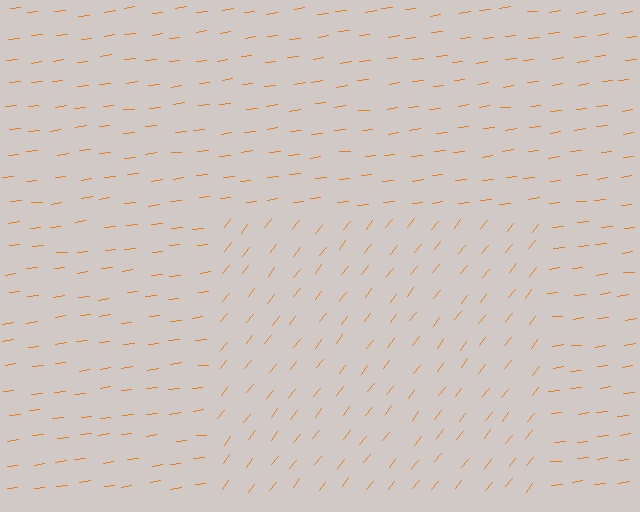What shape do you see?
I see a rectangle.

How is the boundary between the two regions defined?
The boundary is defined purely by a change in line orientation (approximately 45 degrees difference). All lines are the same color and thickness.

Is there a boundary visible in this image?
Yes, there is a texture boundary formed by a change in line orientation.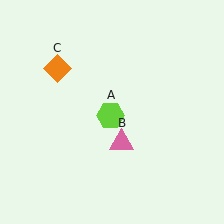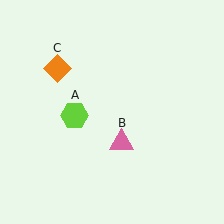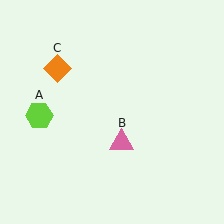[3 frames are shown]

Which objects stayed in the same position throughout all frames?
Pink triangle (object B) and orange diamond (object C) remained stationary.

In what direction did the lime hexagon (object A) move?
The lime hexagon (object A) moved left.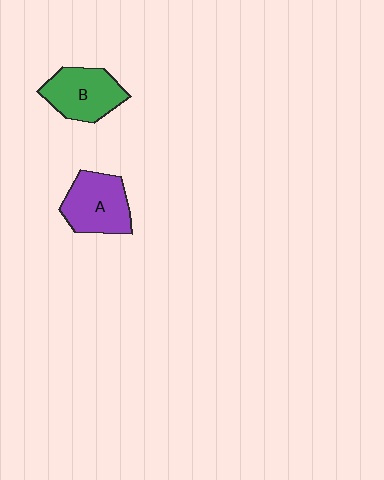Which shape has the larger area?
Shape A (purple).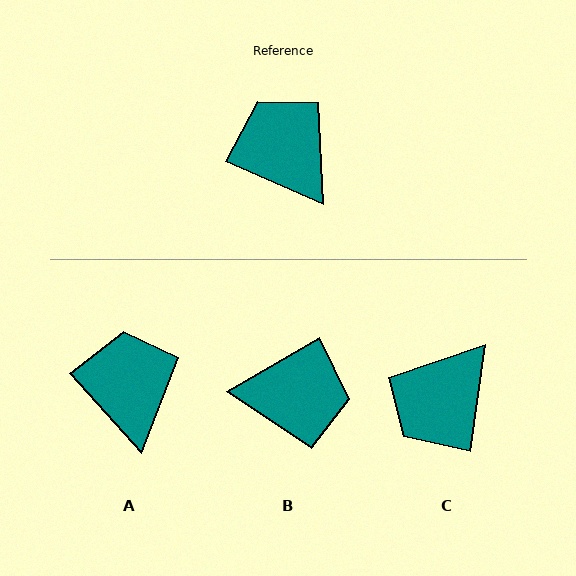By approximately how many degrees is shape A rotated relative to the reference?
Approximately 24 degrees clockwise.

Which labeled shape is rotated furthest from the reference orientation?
B, about 126 degrees away.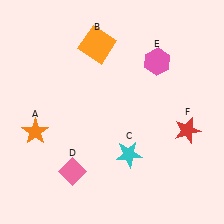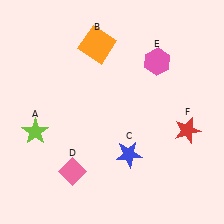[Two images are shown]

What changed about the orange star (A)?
In Image 1, A is orange. In Image 2, it changed to lime.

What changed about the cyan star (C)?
In Image 1, C is cyan. In Image 2, it changed to blue.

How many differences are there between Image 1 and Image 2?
There are 2 differences between the two images.